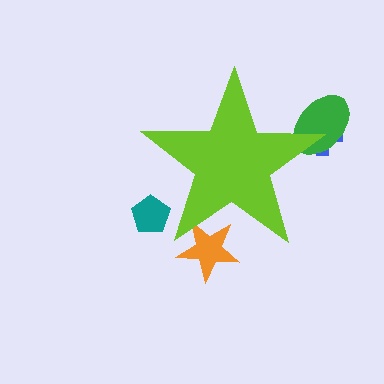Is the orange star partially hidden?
Yes, the orange star is partially hidden behind the lime star.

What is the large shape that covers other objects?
A lime star.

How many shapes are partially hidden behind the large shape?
4 shapes are partially hidden.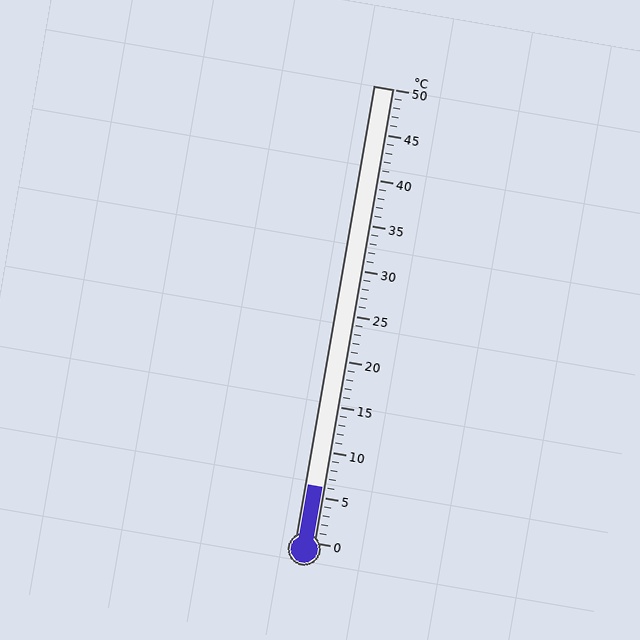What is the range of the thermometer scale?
The thermometer scale ranges from 0°C to 50°C.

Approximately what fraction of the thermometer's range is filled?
The thermometer is filled to approximately 10% of its range.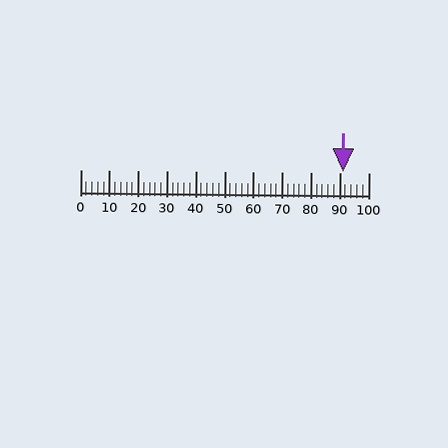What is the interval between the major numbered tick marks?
The major tick marks are spaced 10 units apart.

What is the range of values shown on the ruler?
The ruler shows values from 0 to 100.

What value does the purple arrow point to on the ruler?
The purple arrow points to approximately 91.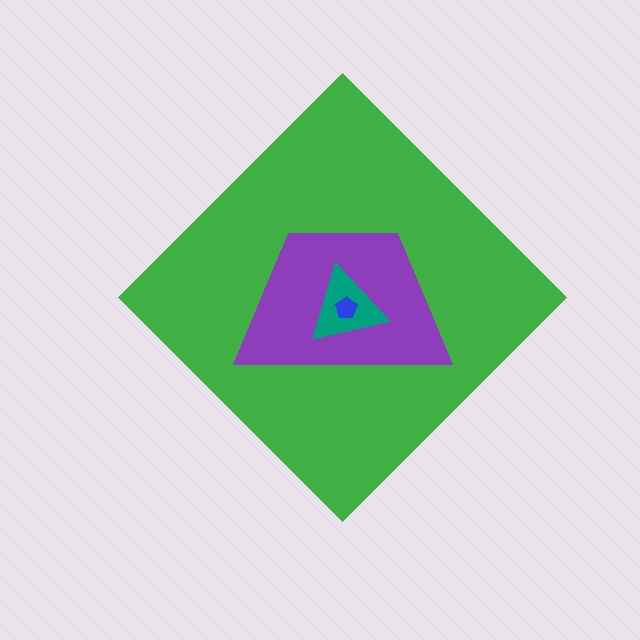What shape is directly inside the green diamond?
The purple trapezoid.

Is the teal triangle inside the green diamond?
Yes.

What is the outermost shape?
The green diamond.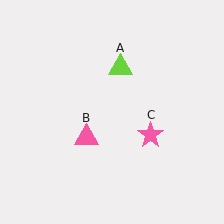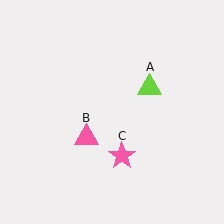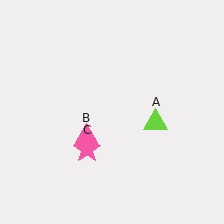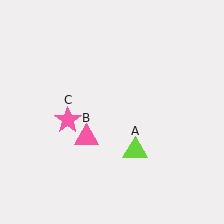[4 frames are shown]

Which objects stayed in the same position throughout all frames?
Pink triangle (object B) remained stationary.